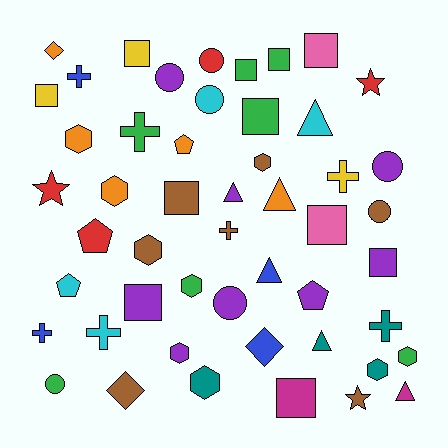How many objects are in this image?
There are 50 objects.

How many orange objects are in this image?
There are 5 orange objects.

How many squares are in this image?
There are 11 squares.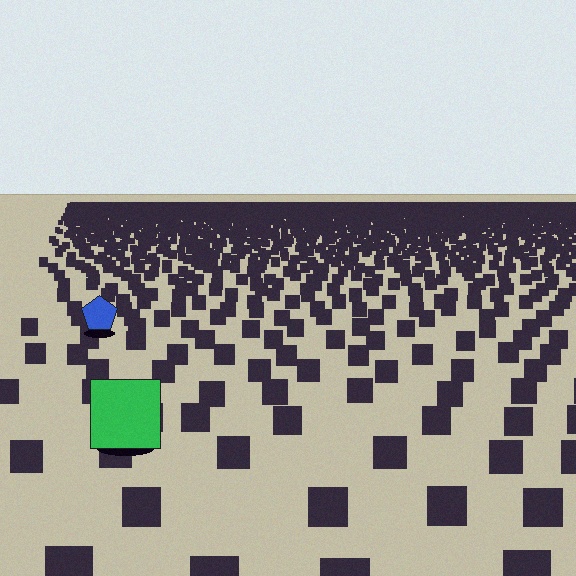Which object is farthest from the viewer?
The blue pentagon is farthest from the viewer. It appears smaller and the ground texture around it is denser.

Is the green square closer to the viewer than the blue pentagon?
Yes. The green square is closer — you can tell from the texture gradient: the ground texture is coarser near it.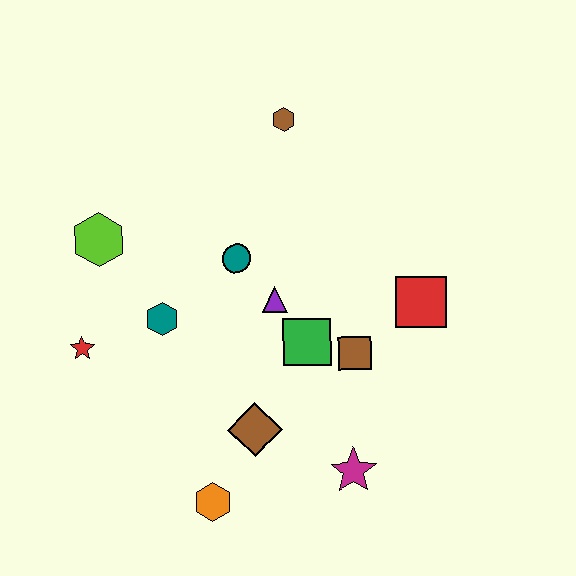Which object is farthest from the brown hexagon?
The orange hexagon is farthest from the brown hexagon.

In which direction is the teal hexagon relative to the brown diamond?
The teal hexagon is above the brown diamond.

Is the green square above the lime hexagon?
No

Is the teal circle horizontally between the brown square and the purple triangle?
No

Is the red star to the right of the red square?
No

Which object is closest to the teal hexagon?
The red star is closest to the teal hexagon.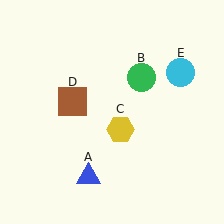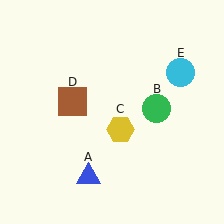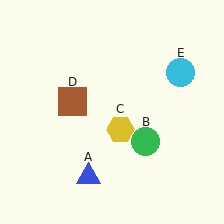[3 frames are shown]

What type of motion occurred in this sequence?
The green circle (object B) rotated clockwise around the center of the scene.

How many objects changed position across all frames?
1 object changed position: green circle (object B).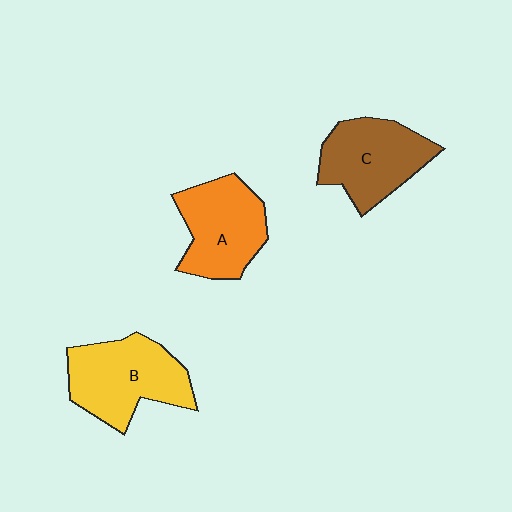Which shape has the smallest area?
Shape A (orange).